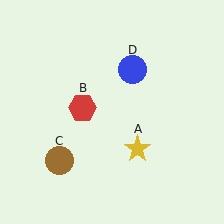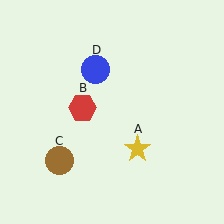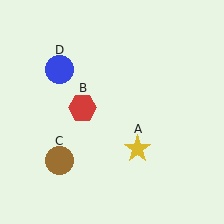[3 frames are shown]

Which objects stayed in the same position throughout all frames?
Yellow star (object A) and red hexagon (object B) and brown circle (object C) remained stationary.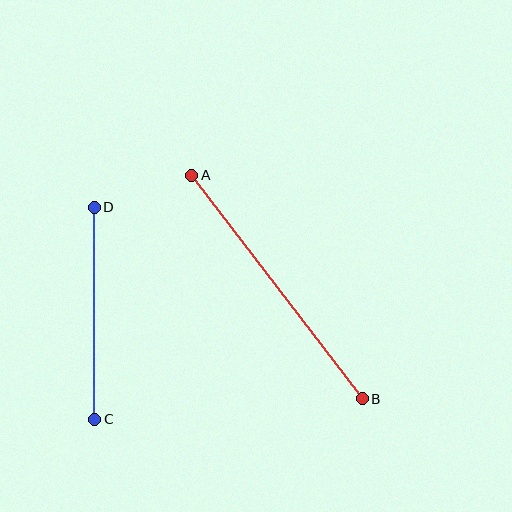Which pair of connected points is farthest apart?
Points A and B are farthest apart.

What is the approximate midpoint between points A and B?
The midpoint is at approximately (277, 287) pixels.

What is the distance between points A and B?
The distance is approximately 281 pixels.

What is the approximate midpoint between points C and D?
The midpoint is at approximately (94, 313) pixels.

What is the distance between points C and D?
The distance is approximately 212 pixels.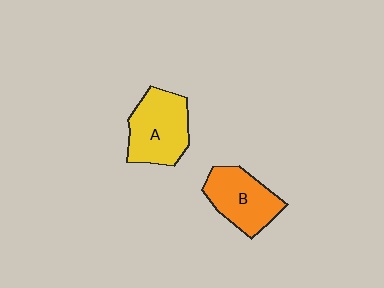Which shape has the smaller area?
Shape B (orange).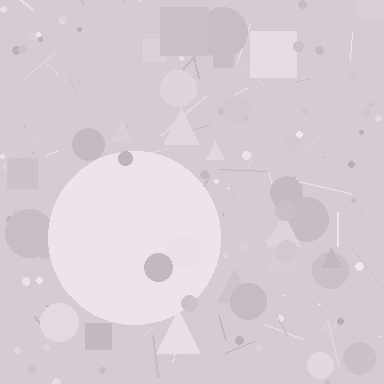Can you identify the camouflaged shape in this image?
The camouflaged shape is a circle.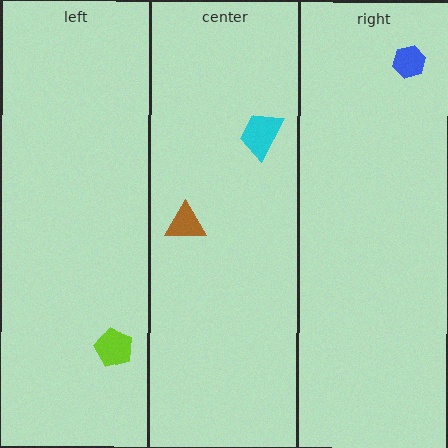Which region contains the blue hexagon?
The right region.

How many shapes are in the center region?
2.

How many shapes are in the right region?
1.